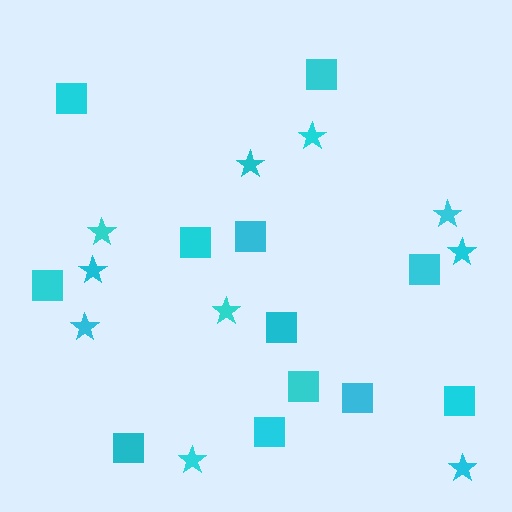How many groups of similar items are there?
There are 2 groups: one group of stars (10) and one group of squares (12).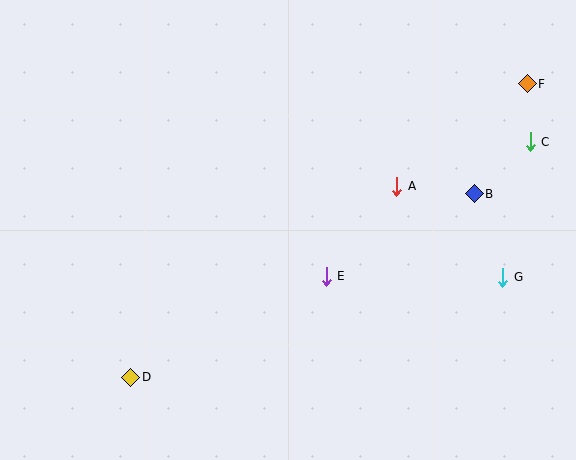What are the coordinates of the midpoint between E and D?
The midpoint between E and D is at (229, 327).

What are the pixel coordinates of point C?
Point C is at (530, 142).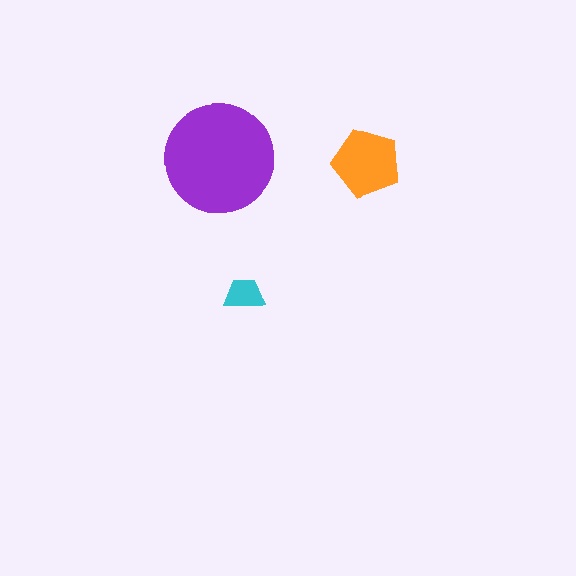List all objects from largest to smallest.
The purple circle, the orange pentagon, the cyan trapezoid.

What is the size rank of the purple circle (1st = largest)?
1st.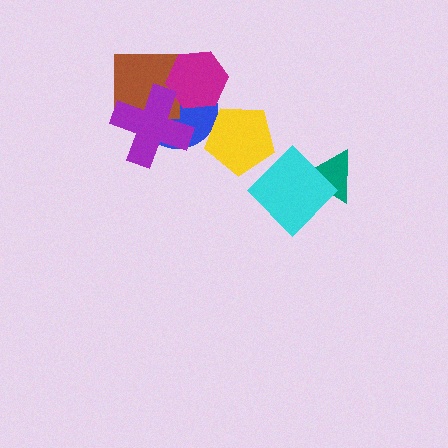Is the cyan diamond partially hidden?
No, no other shape covers it.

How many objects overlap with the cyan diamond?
2 objects overlap with the cyan diamond.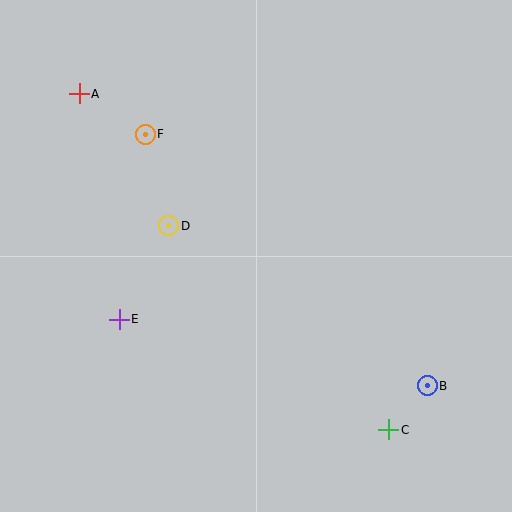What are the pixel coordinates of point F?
Point F is at (145, 134).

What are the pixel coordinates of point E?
Point E is at (119, 319).